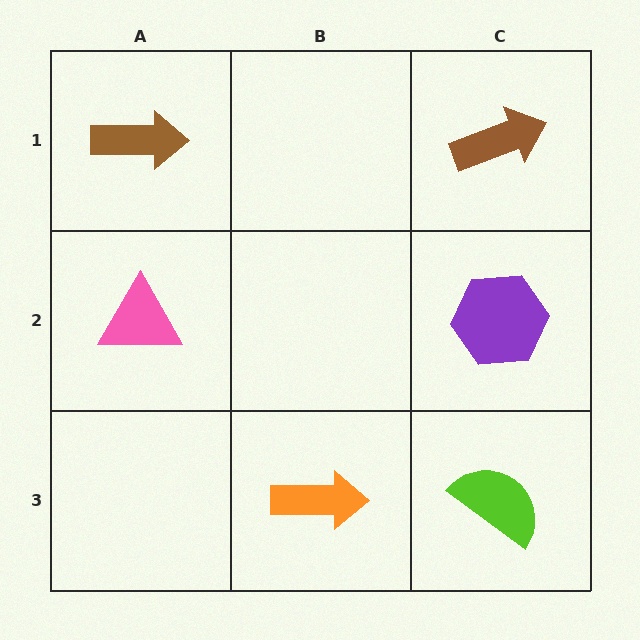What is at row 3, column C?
A lime semicircle.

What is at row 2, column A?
A pink triangle.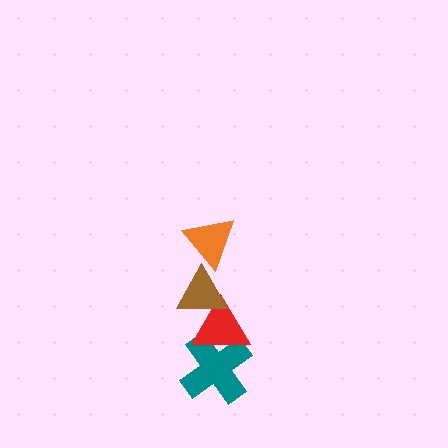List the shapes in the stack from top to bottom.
From top to bottom: the orange triangle, the brown triangle, the red triangle, the teal cross.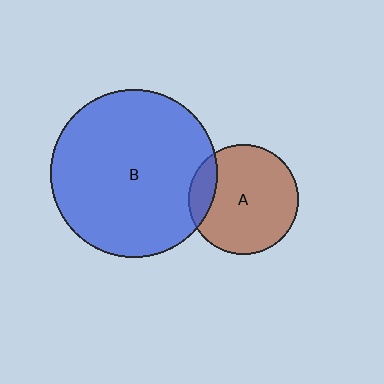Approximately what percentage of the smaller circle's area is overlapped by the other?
Approximately 15%.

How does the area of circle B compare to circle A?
Approximately 2.3 times.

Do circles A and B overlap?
Yes.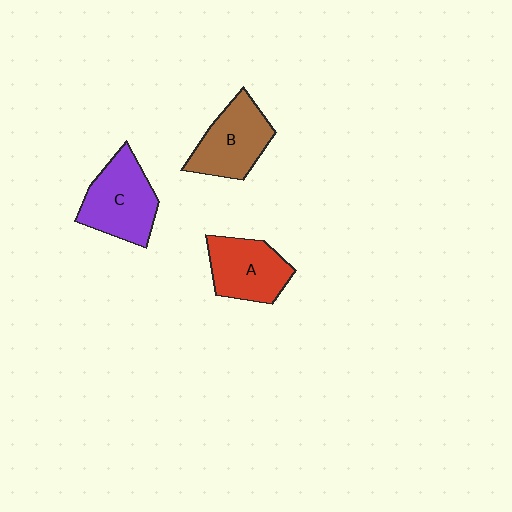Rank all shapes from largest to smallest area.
From largest to smallest: C (purple), B (brown), A (red).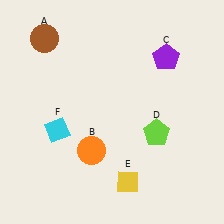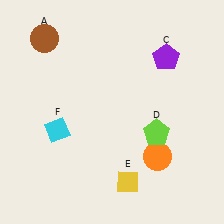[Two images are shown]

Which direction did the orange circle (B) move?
The orange circle (B) moved right.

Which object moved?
The orange circle (B) moved right.